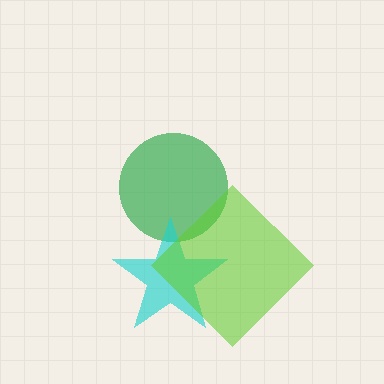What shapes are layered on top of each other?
The layered shapes are: a green circle, a cyan star, a lime diamond.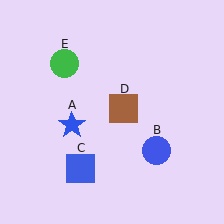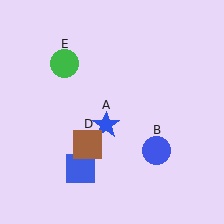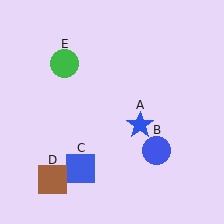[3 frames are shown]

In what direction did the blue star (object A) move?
The blue star (object A) moved right.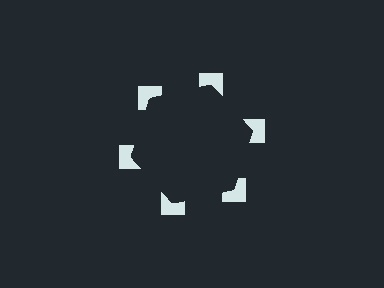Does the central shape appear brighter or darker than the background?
It typically appears slightly darker than the background, even though no actual brightness change is drawn.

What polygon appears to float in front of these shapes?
An illusory hexagon — its edges are inferred from the aligned wedge cuts in the notched squares, not physically drawn.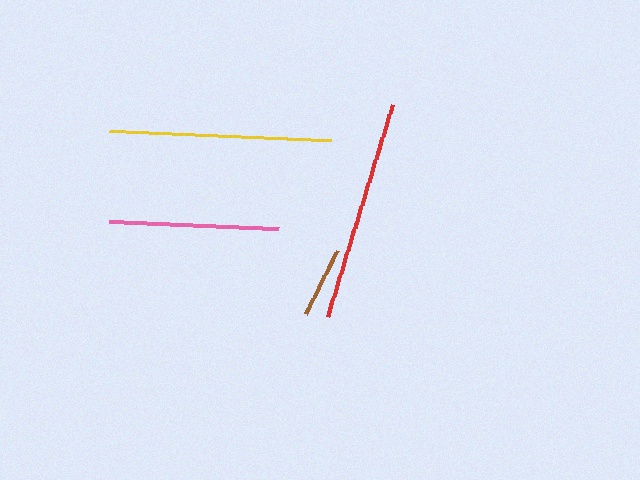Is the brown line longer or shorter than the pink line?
The pink line is longer than the brown line.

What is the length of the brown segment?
The brown segment is approximately 72 pixels long.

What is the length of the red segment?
The red segment is approximately 222 pixels long.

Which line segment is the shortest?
The brown line is the shortest at approximately 72 pixels.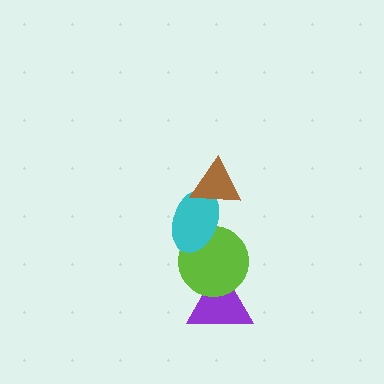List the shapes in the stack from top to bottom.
From top to bottom: the brown triangle, the cyan ellipse, the lime circle, the purple triangle.